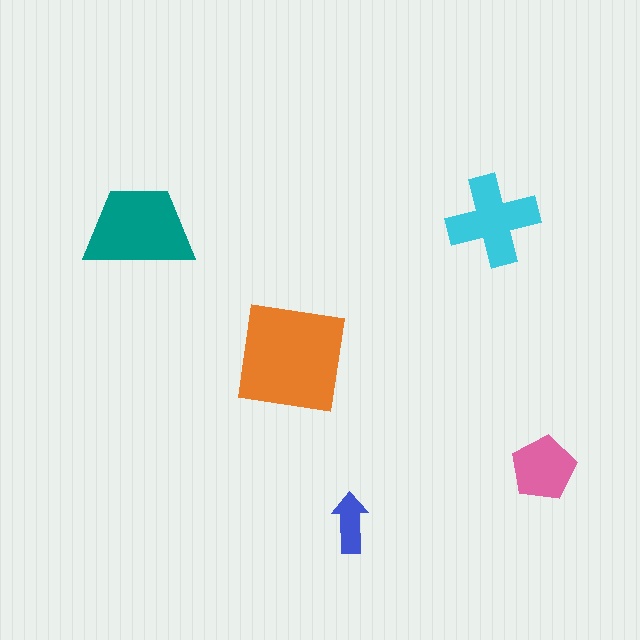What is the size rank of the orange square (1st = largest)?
1st.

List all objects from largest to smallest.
The orange square, the teal trapezoid, the cyan cross, the pink pentagon, the blue arrow.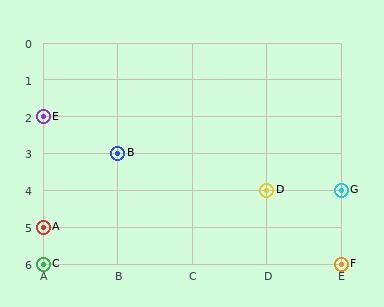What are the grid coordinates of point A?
Point A is at grid coordinates (A, 5).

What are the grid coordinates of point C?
Point C is at grid coordinates (A, 6).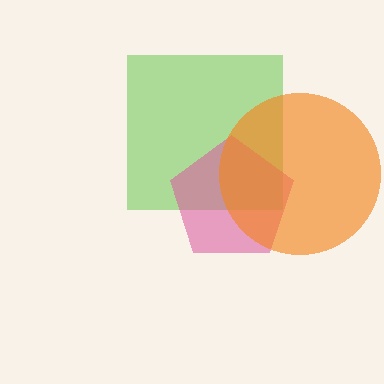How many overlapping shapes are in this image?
There are 3 overlapping shapes in the image.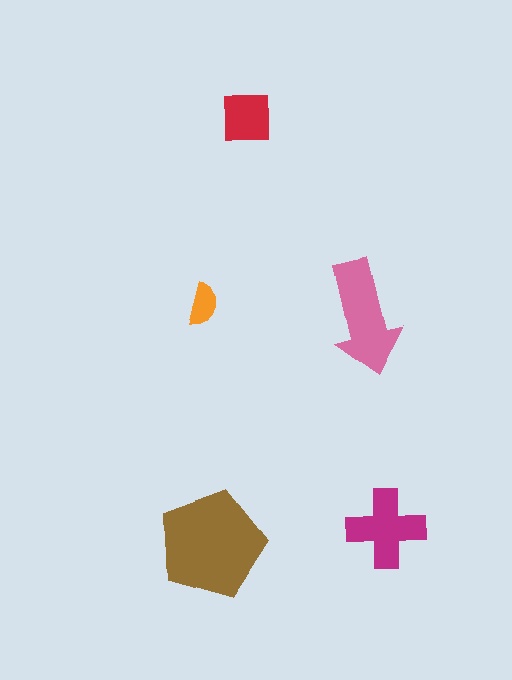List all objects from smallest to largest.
The orange semicircle, the red square, the magenta cross, the pink arrow, the brown pentagon.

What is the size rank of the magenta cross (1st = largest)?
3rd.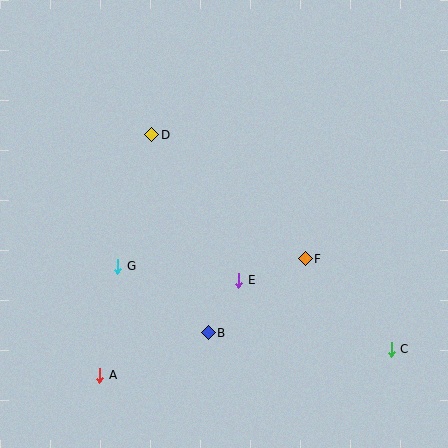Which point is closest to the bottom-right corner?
Point C is closest to the bottom-right corner.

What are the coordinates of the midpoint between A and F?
The midpoint between A and F is at (203, 317).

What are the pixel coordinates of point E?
Point E is at (239, 280).